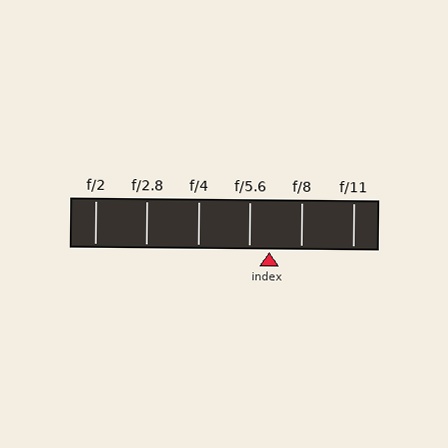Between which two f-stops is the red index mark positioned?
The index mark is between f/5.6 and f/8.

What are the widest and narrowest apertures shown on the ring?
The widest aperture shown is f/2 and the narrowest is f/11.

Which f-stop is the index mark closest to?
The index mark is closest to f/5.6.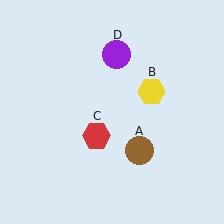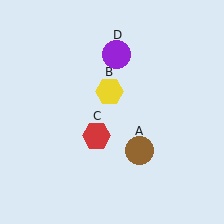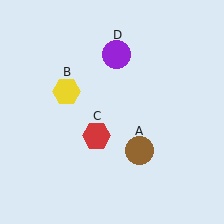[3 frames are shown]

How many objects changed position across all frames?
1 object changed position: yellow hexagon (object B).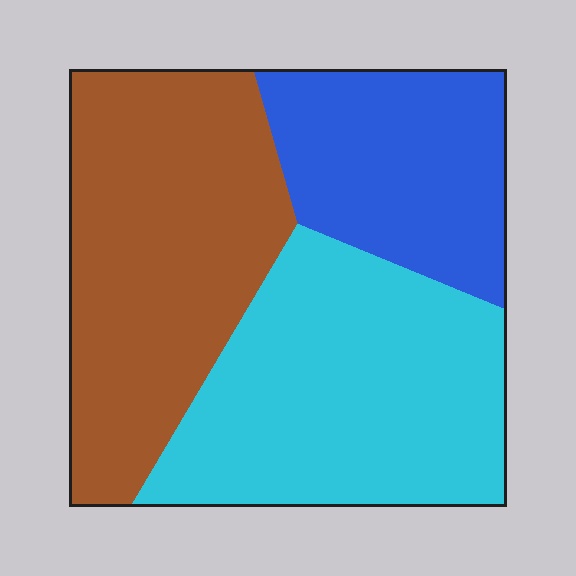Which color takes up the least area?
Blue, at roughly 25%.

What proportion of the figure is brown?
Brown takes up about three eighths (3/8) of the figure.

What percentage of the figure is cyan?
Cyan covers about 40% of the figure.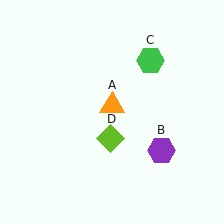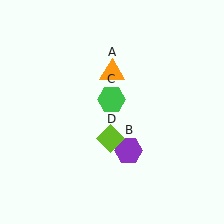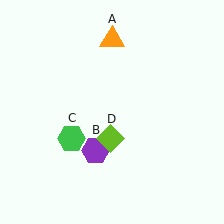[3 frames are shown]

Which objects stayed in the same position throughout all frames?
Lime diamond (object D) remained stationary.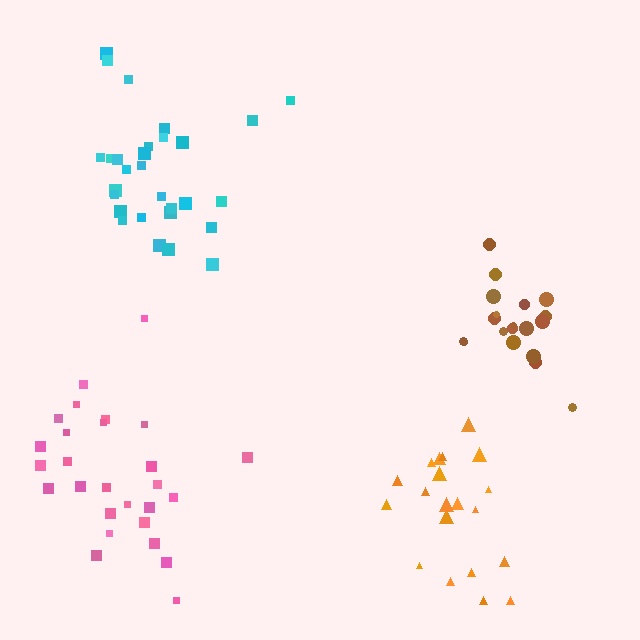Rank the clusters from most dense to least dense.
brown, cyan, pink, orange.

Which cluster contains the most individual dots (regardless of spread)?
Cyan (29).